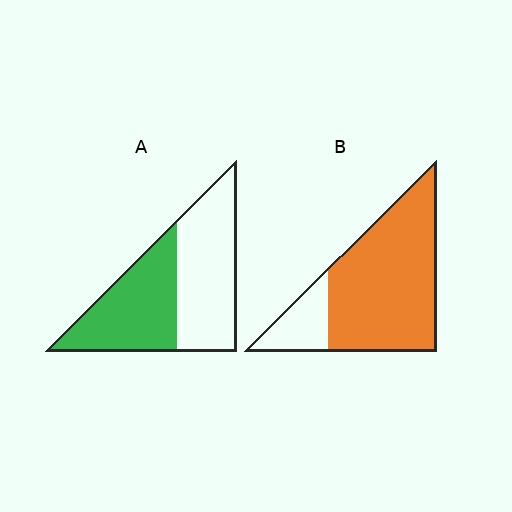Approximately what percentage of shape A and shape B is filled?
A is approximately 45% and B is approximately 80%.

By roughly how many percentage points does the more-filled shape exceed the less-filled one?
By roughly 35 percentage points (B over A).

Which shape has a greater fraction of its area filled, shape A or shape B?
Shape B.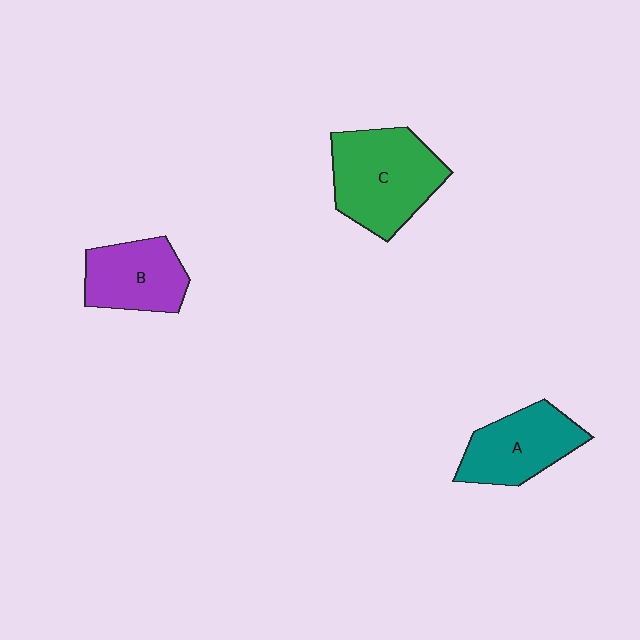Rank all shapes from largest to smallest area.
From largest to smallest: C (green), A (teal), B (purple).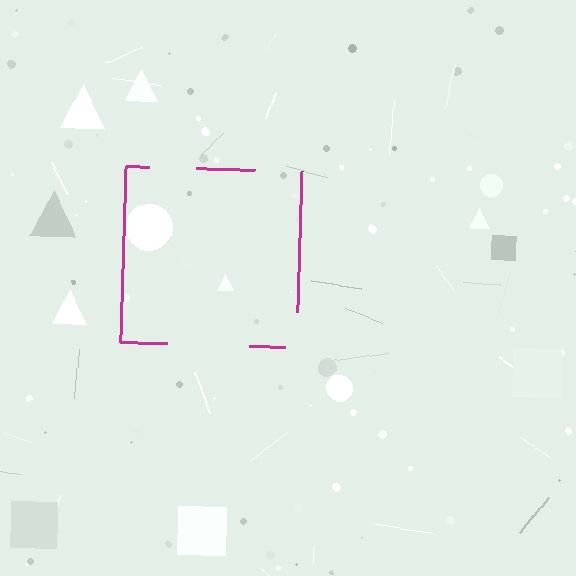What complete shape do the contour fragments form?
The contour fragments form a square.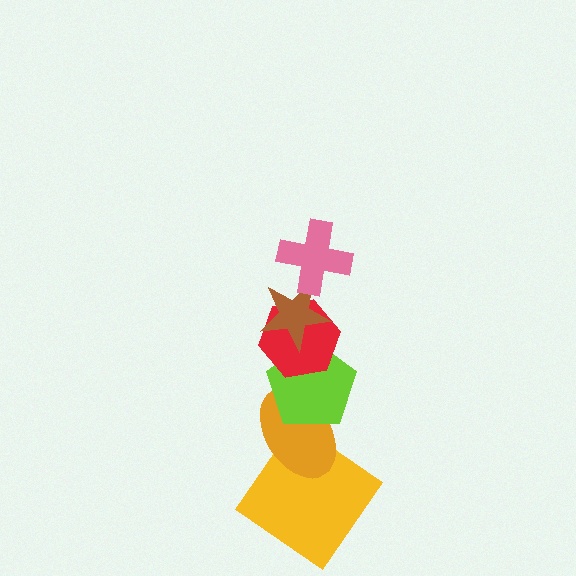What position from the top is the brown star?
The brown star is 2nd from the top.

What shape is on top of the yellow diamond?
The orange ellipse is on top of the yellow diamond.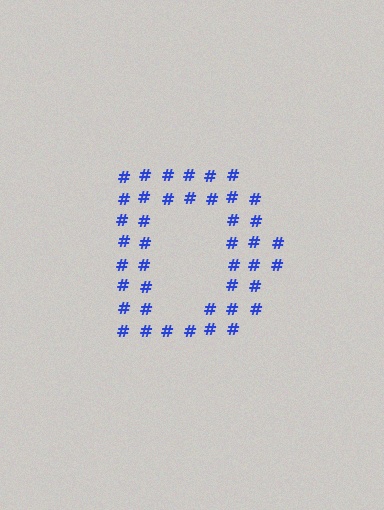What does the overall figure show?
The overall figure shows the letter D.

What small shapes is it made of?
It is made of small hash symbols.